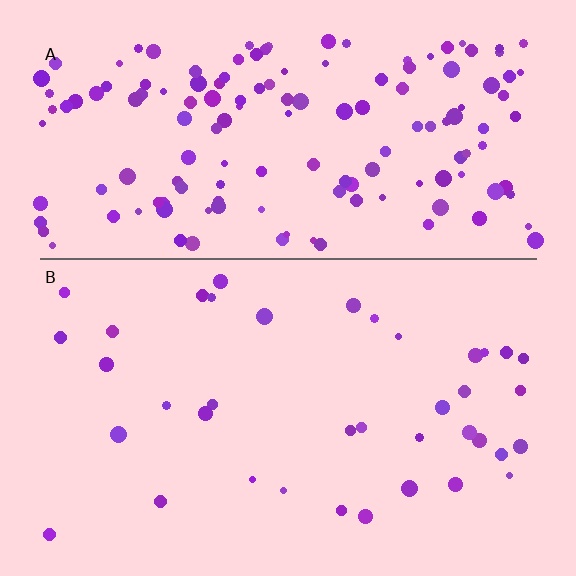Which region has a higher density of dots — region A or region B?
A (the top).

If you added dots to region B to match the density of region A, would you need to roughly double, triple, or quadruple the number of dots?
Approximately quadruple.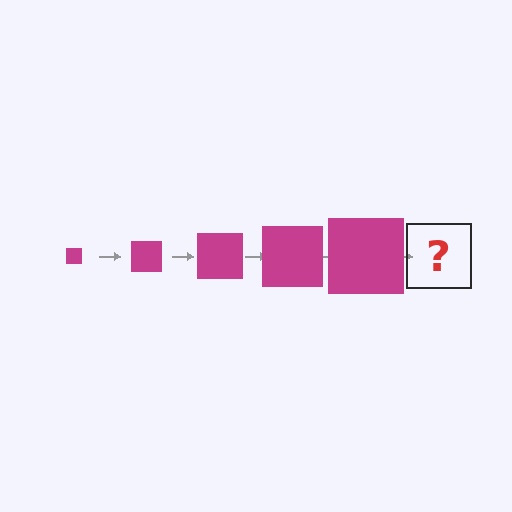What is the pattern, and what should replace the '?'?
The pattern is that the square gets progressively larger each step. The '?' should be a magenta square, larger than the previous one.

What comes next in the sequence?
The next element should be a magenta square, larger than the previous one.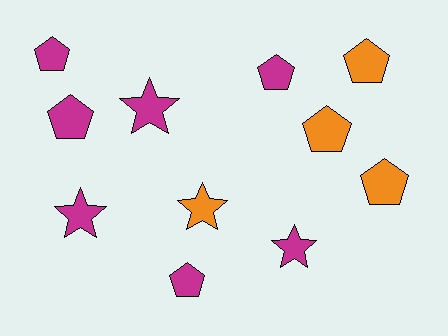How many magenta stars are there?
There are 3 magenta stars.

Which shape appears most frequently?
Pentagon, with 7 objects.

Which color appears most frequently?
Magenta, with 7 objects.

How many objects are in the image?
There are 11 objects.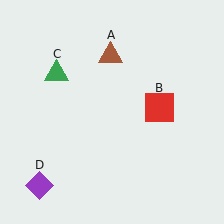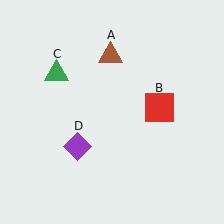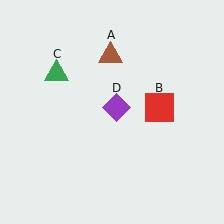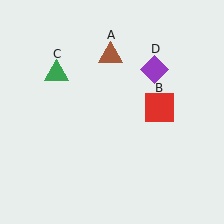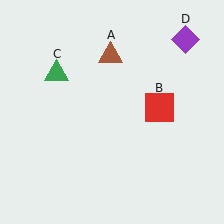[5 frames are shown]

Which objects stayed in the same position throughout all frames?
Brown triangle (object A) and red square (object B) and green triangle (object C) remained stationary.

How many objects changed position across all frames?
1 object changed position: purple diamond (object D).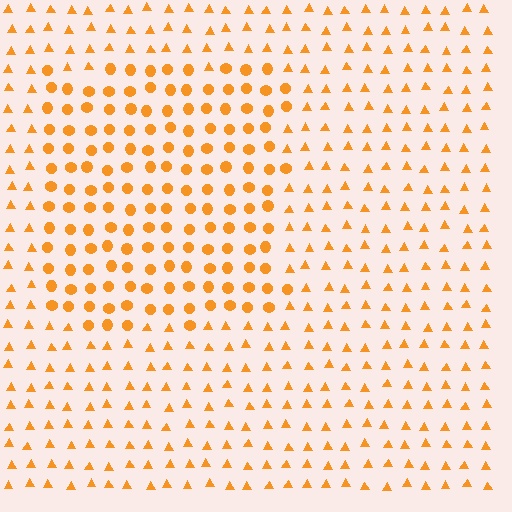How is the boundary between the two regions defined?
The boundary is defined by a change in element shape: circles inside vs. triangles outside. All elements share the same color and spacing.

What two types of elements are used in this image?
The image uses circles inside the rectangle region and triangles outside it.